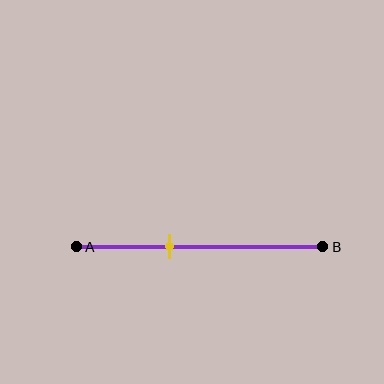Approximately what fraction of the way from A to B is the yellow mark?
The yellow mark is approximately 40% of the way from A to B.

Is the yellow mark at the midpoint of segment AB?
No, the mark is at about 40% from A, not at the 50% midpoint.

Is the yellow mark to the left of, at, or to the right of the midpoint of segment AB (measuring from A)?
The yellow mark is to the left of the midpoint of segment AB.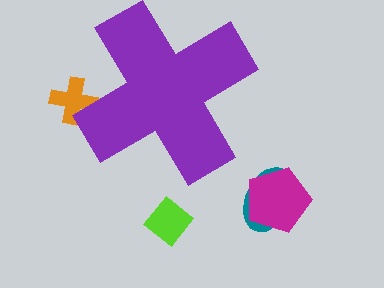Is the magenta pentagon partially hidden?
No, the magenta pentagon is fully visible.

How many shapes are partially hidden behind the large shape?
1 shape is partially hidden.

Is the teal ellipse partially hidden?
No, the teal ellipse is fully visible.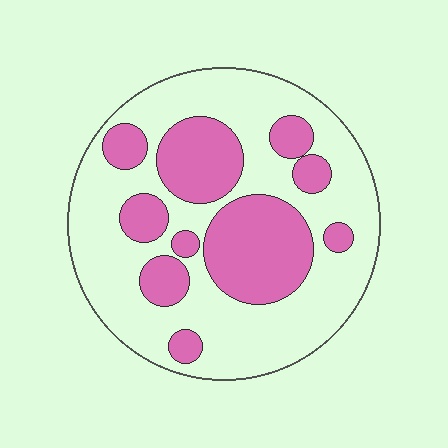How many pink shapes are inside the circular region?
10.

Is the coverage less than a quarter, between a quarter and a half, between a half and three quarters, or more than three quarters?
Between a quarter and a half.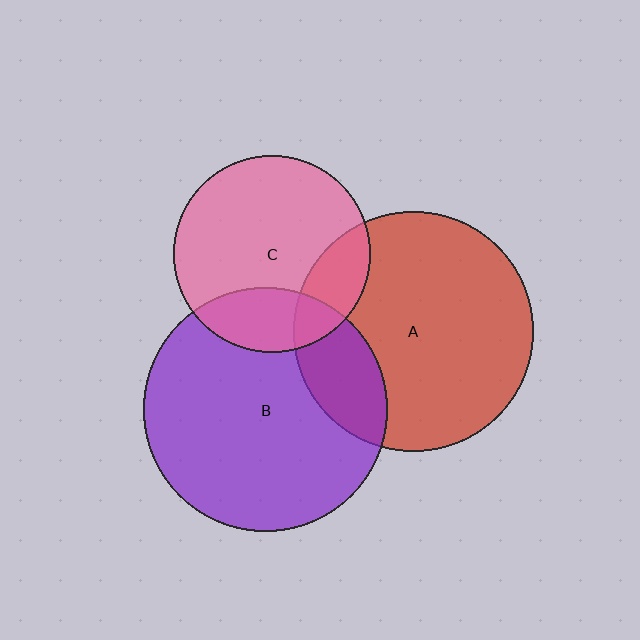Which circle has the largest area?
Circle B (purple).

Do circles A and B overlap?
Yes.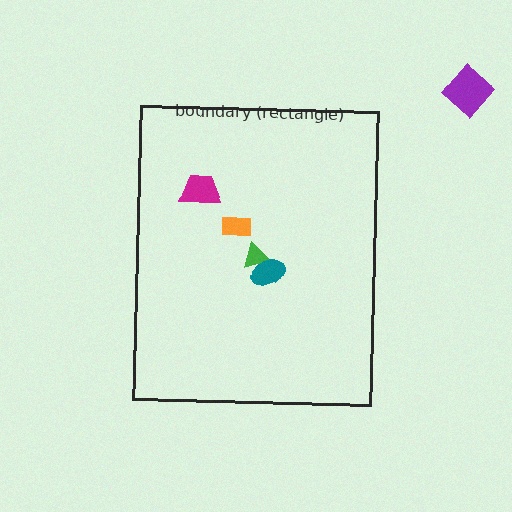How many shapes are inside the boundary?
4 inside, 1 outside.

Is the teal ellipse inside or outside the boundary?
Inside.